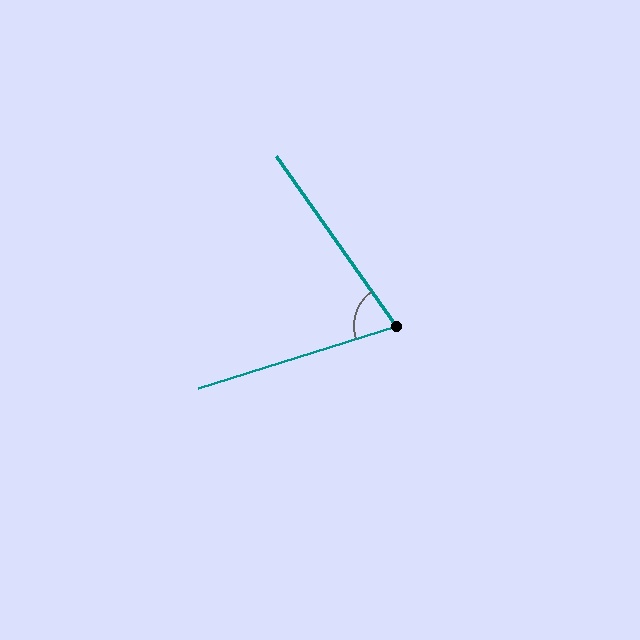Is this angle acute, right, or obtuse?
It is acute.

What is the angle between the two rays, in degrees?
Approximately 72 degrees.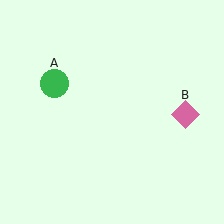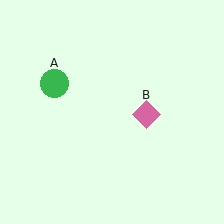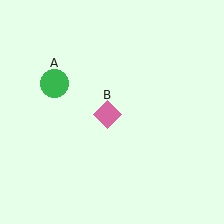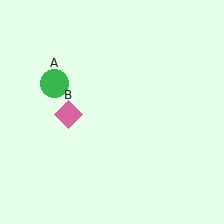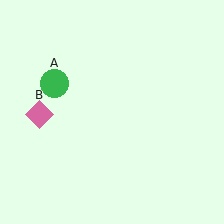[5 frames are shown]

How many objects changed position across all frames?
1 object changed position: pink diamond (object B).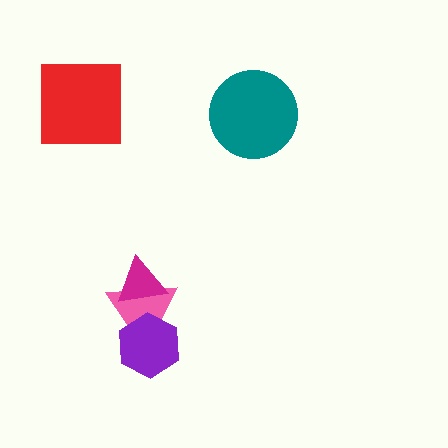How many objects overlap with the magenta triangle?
1 object overlaps with the magenta triangle.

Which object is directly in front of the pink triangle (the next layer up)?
The purple hexagon is directly in front of the pink triangle.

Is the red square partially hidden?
No, no other shape covers it.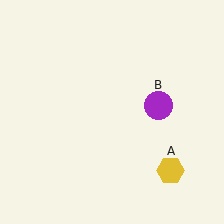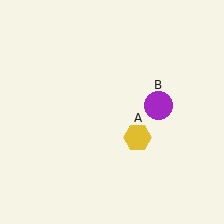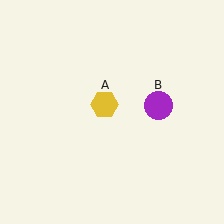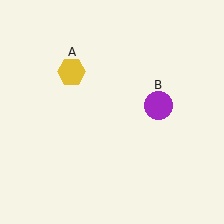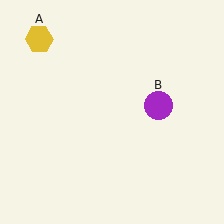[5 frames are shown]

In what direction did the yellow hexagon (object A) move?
The yellow hexagon (object A) moved up and to the left.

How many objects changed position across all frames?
1 object changed position: yellow hexagon (object A).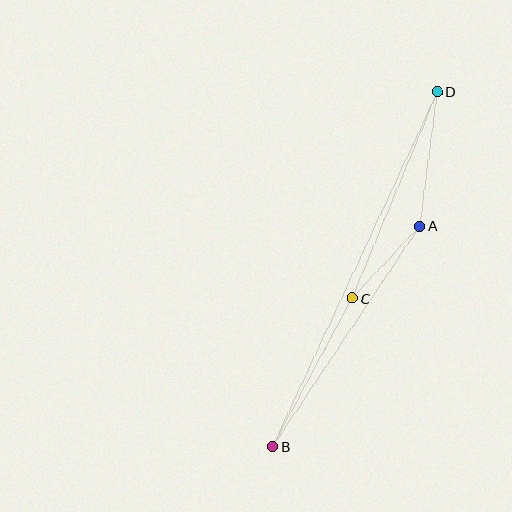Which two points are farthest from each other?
Points B and D are farthest from each other.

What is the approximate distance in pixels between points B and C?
The distance between B and C is approximately 168 pixels.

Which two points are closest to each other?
Points A and C are closest to each other.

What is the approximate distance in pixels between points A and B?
The distance between A and B is approximately 265 pixels.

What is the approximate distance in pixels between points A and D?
The distance between A and D is approximately 136 pixels.